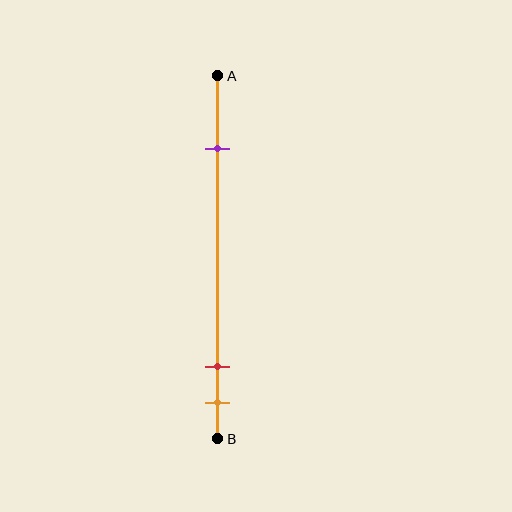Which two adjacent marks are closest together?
The red and orange marks are the closest adjacent pair.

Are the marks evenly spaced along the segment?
No, the marks are not evenly spaced.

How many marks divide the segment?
There are 3 marks dividing the segment.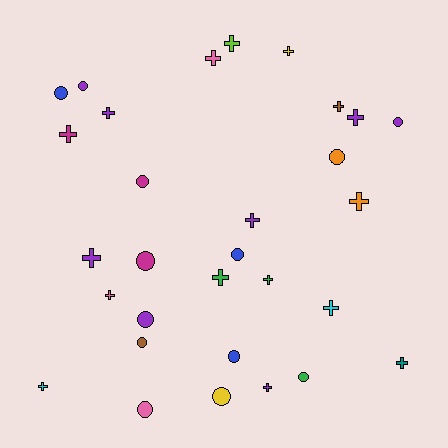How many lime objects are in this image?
There is 1 lime object.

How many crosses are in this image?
There are 17 crosses.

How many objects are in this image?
There are 30 objects.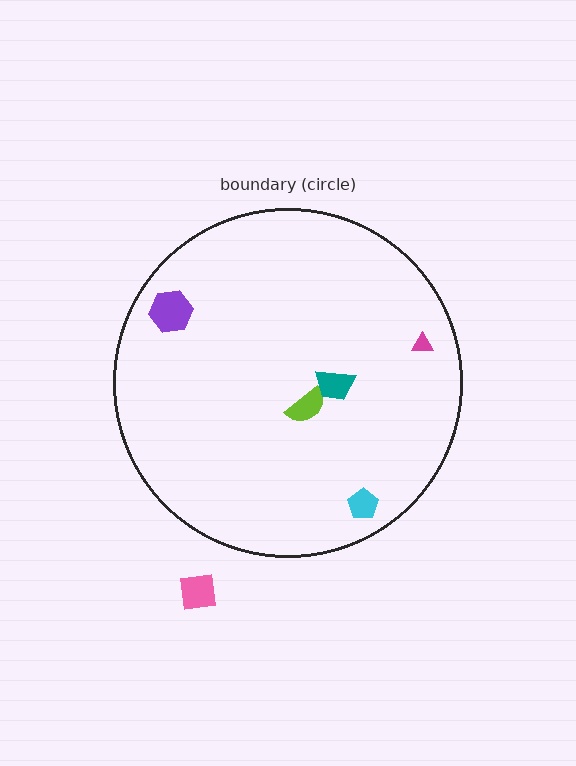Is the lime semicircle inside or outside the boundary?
Inside.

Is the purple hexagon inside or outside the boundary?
Inside.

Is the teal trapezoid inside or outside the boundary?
Inside.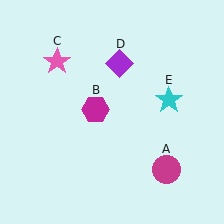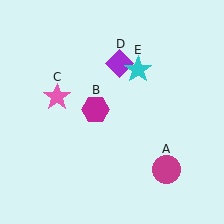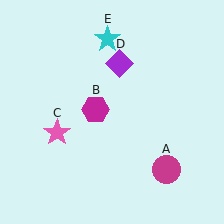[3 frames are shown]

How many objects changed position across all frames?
2 objects changed position: pink star (object C), cyan star (object E).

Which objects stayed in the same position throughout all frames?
Magenta circle (object A) and magenta hexagon (object B) and purple diamond (object D) remained stationary.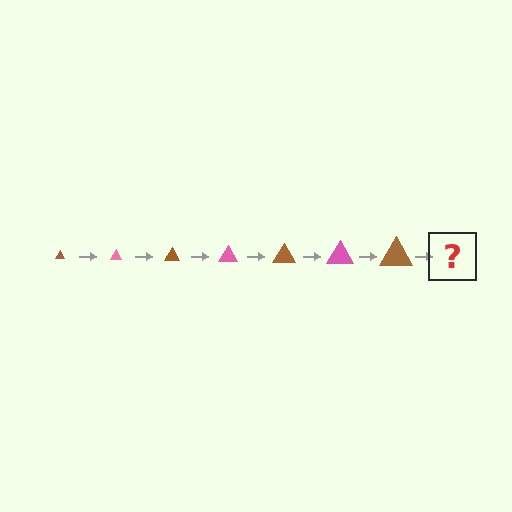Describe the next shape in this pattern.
It should be a pink triangle, larger than the previous one.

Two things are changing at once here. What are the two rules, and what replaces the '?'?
The two rules are that the triangle grows larger each step and the color cycles through brown and pink. The '?' should be a pink triangle, larger than the previous one.